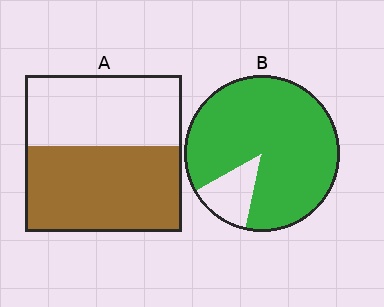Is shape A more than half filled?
Yes.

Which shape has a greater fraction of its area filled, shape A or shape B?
Shape B.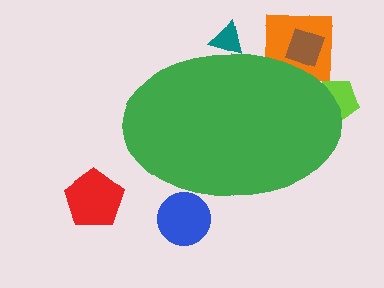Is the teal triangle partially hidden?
Yes, the teal triangle is partially hidden behind the green ellipse.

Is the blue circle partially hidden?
Yes, the blue circle is partially hidden behind the green ellipse.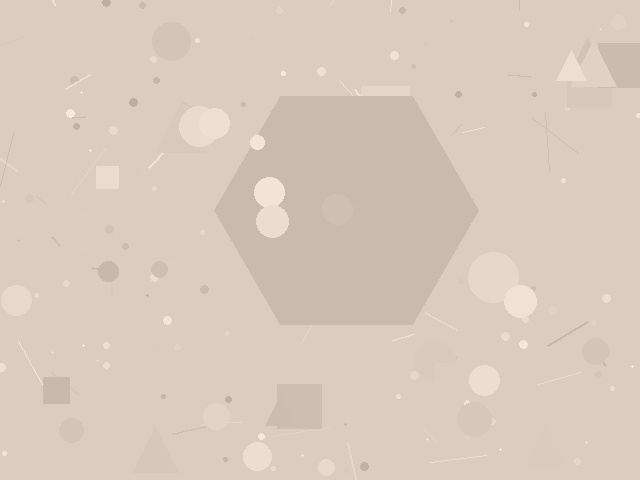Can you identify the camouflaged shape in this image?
The camouflaged shape is a hexagon.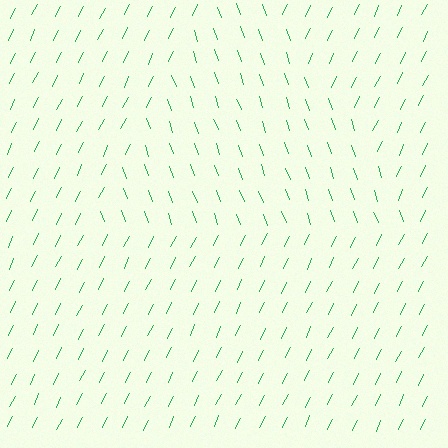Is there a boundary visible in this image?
Yes, there is a texture boundary formed by a change in line orientation.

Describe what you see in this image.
The image is filled with small green line segments. A triangle region in the image has lines oriented differently from the surrounding lines, creating a visible texture boundary.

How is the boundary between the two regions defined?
The boundary is defined purely by a change in line orientation (approximately 45 degrees difference). All lines are the same color and thickness.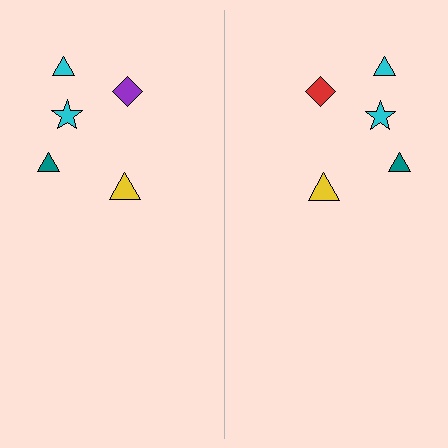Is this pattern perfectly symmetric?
No, the pattern is not perfectly symmetric. The red diamond on the right side breaks the symmetry — its mirror counterpart is purple.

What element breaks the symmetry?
The red diamond on the right side breaks the symmetry — its mirror counterpart is purple.